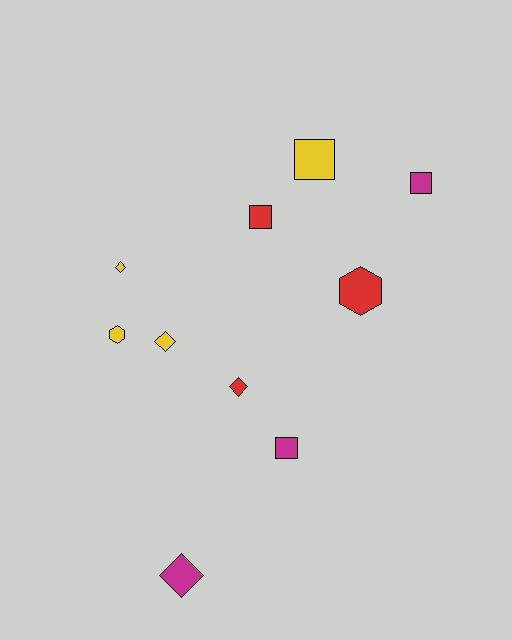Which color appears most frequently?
Yellow, with 4 objects.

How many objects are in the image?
There are 10 objects.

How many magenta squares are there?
There are 2 magenta squares.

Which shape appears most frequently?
Square, with 4 objects.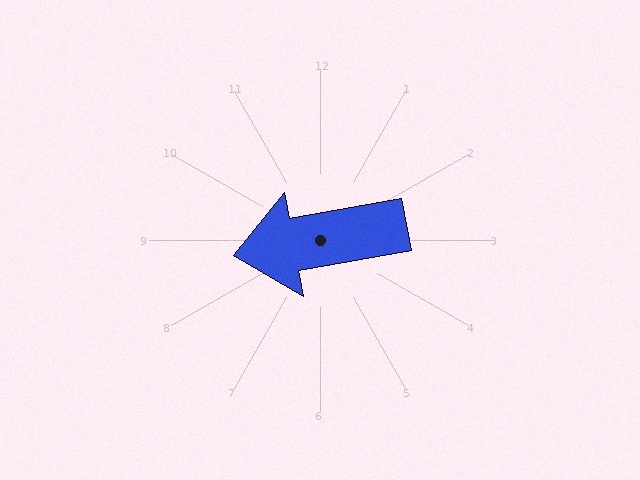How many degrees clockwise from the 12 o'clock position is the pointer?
Approximately 260 degrees.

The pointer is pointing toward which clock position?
Roughly 9 o'clock.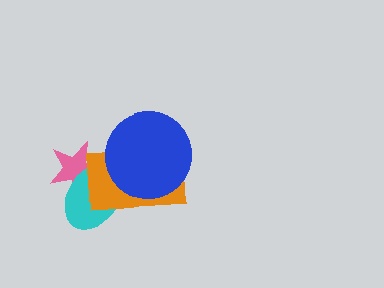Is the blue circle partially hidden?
No, no other shape covers it.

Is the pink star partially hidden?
Yes, it is partially covered by another shape.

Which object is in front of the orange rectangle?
The blue circle is in front of the orange rectangle.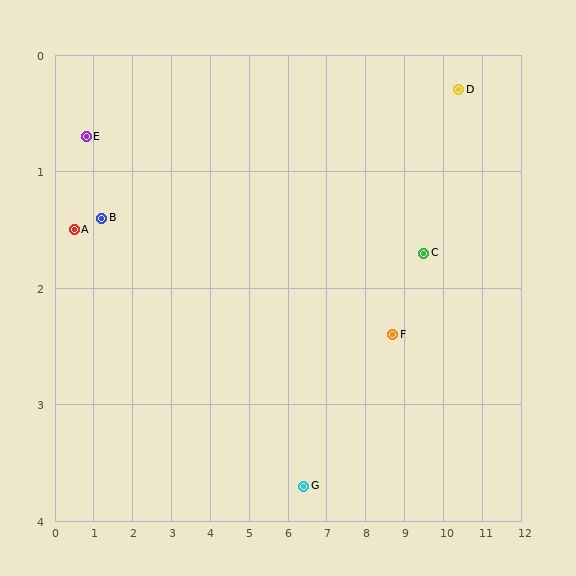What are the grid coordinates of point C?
Point C is at approximately (9.5, 1.7).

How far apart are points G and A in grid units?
Points G and A are about 6.3 grid units apart.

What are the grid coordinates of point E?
Point E is at approximately (0.8, 0.7).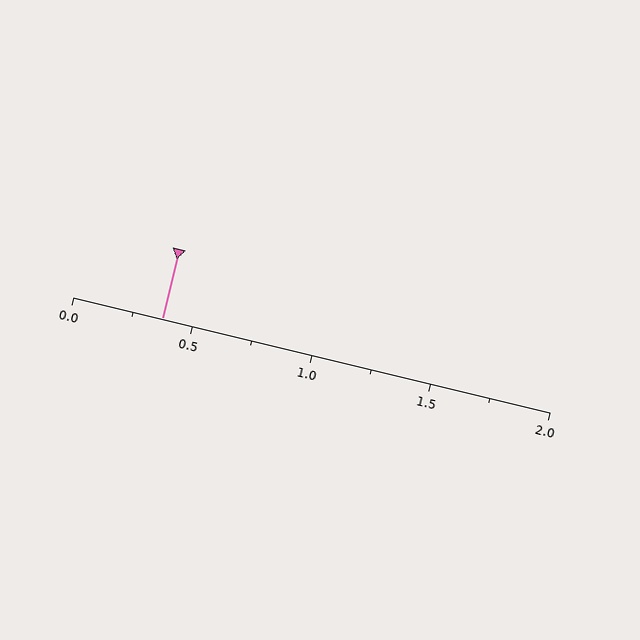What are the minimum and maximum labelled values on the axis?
The axis runs from 0.0 to 2.0.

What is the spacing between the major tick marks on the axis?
The major ticks are spaced 0.5 apart.